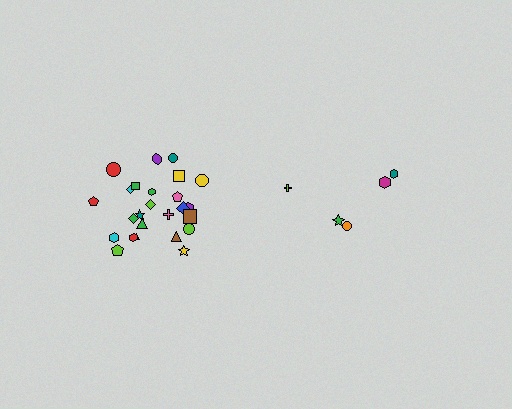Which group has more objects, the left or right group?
The left group.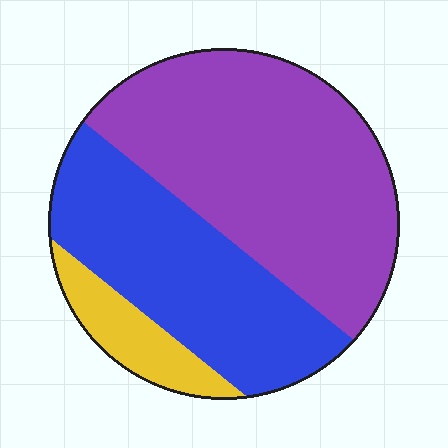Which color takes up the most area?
Purple, at roughly 55%.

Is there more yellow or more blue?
Blue.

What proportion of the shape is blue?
Blue covers about 35% of the shape.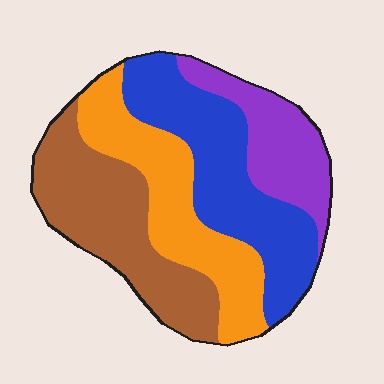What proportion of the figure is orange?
Orange covers about 25% of the figure.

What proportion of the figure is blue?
Blue covers about 30% of the figure.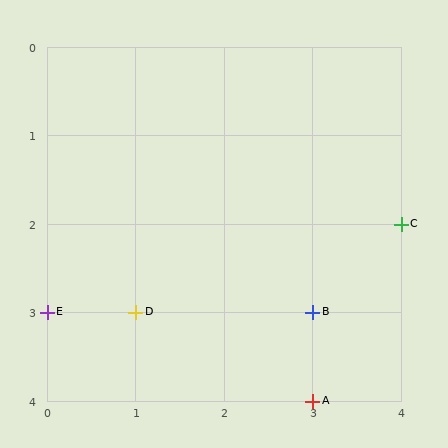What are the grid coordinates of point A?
Point A is at grid coordinates (3, 4).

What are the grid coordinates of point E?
Point E is at grid coordinates (0, 3).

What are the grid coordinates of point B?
Point B is at grid coordinates (3, 3).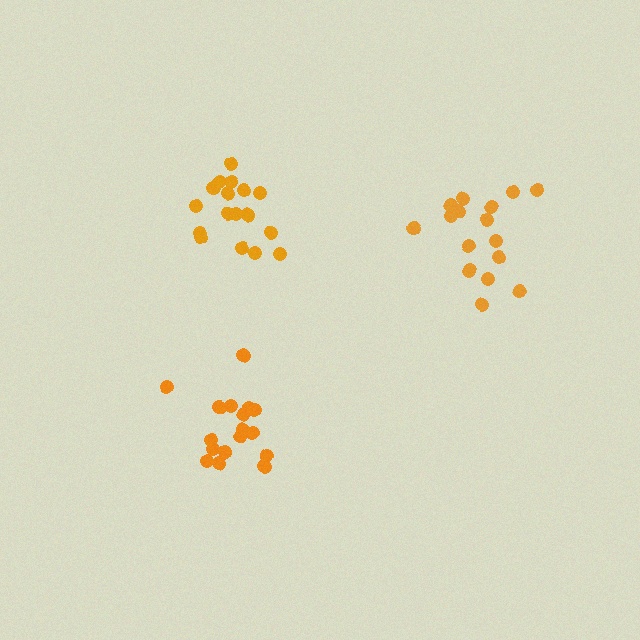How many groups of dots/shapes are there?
There are 3 groups.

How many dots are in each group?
Group 1: 17 dots, Group 2: 18 dots, Group 3: 16 dots (51 total).